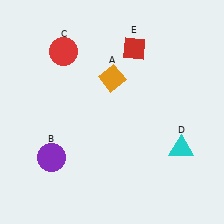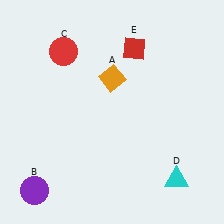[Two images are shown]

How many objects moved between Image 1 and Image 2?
2 objects moved between the two images.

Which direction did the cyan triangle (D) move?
The cyan triangle (D) moved down.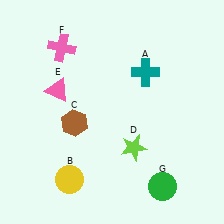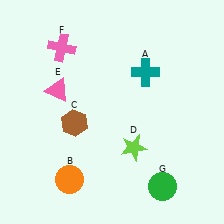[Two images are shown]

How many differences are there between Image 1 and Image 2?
There is 1 difference between the two images.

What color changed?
The circle (B) changed from yellow in Image 1 to orange in Image 2.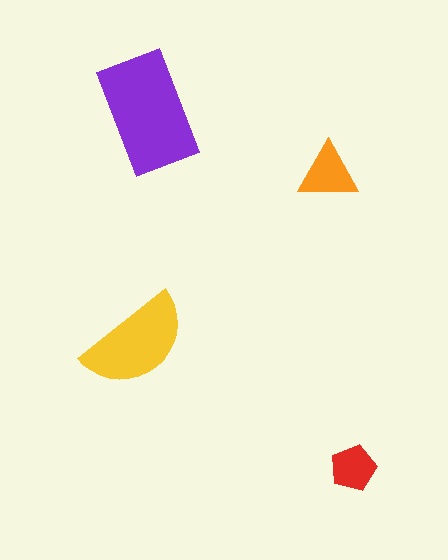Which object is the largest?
The purple rectangle.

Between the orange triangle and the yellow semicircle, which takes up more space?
The yellow semicircle.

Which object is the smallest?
The red pentagon.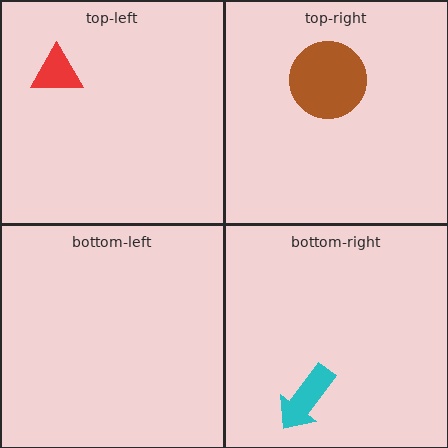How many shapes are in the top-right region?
1.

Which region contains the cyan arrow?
The bottom-right region.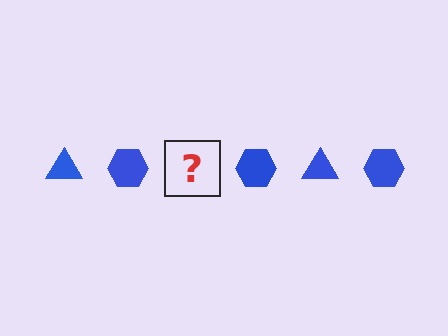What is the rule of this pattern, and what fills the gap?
The rule is that the pattern cycles through triangle, hexagon shapes in blue. The gap should be filled with a blue triangle.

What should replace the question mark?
The question mark should be replaced with a blue triangle.